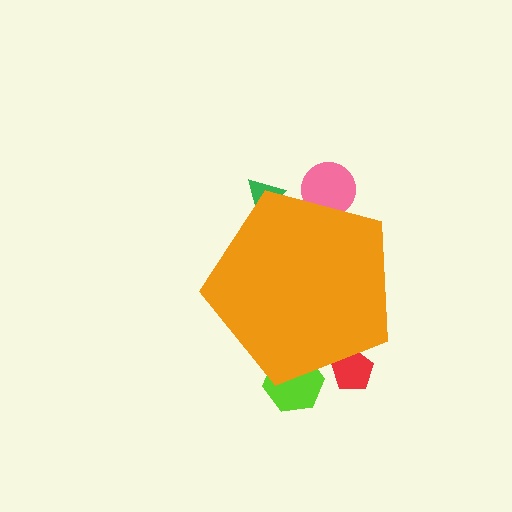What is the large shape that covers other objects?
An orange pentagon.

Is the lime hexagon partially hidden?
Yes, the lime hexagon is partially hidden behind the orange pentagon.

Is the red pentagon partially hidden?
Yes, the red pentagon is partially hidden behind the orange pentagon.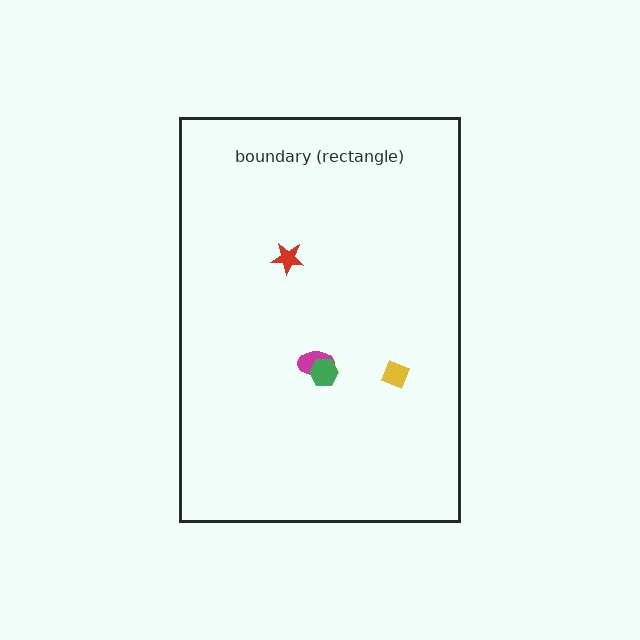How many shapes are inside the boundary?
4 inside, 0 outside.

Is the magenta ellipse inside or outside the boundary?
Inside.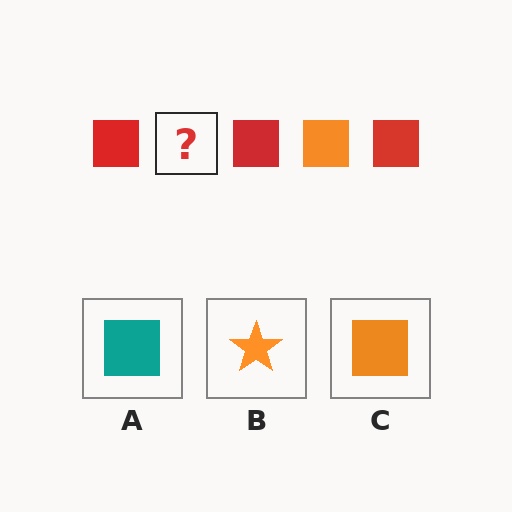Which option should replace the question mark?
Option C.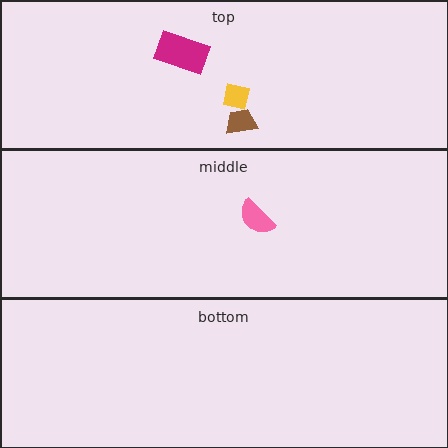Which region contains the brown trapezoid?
The top region.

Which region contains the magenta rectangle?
The top region.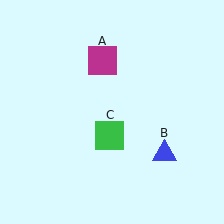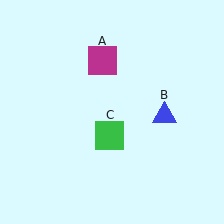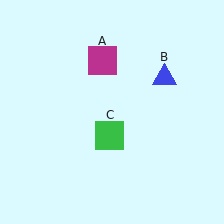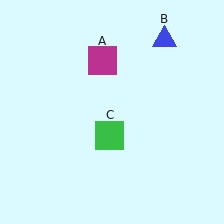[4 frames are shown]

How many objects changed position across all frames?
1 object changed position: blue triangle (object B).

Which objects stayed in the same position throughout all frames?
Magenta square (object A) and green square (object C) remained stationary.